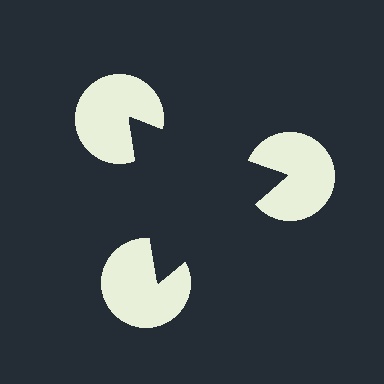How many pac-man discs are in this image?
There are 3 — one at each vertex of the illusory triangle.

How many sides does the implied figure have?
3 sides.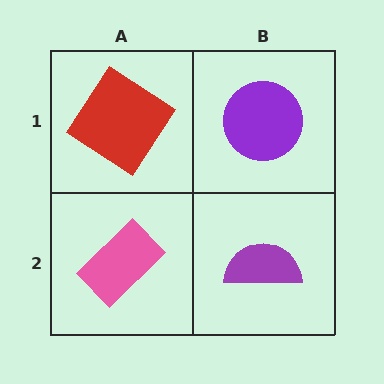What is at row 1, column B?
A purple circle.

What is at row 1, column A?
A red diamond.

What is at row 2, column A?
A pink rectangle.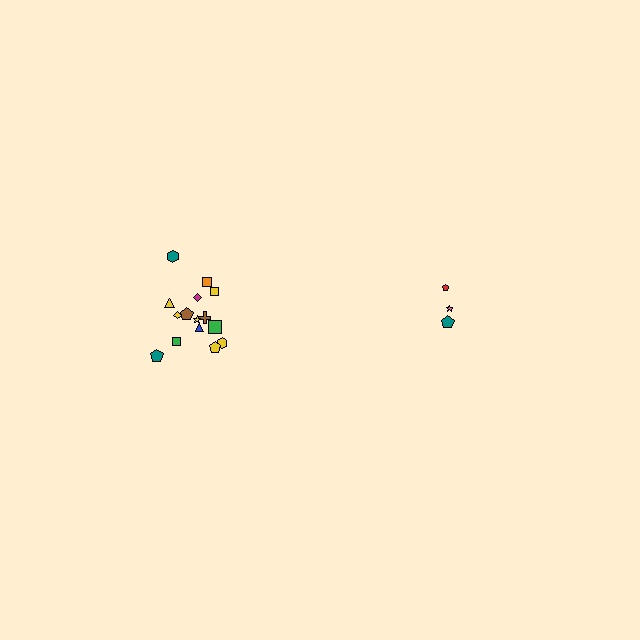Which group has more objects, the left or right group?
The left group.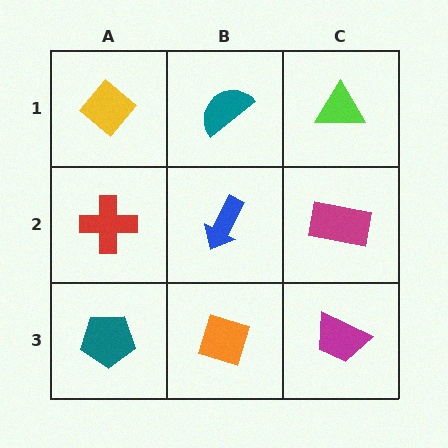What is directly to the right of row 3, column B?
A magenta trapezoid.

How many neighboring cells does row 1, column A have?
2.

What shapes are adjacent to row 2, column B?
A teal semicircle (row 1, column B), an orange diamond (row 3, column B), a red cross (row 2, column A), a magenta rectangle (row 2, column C).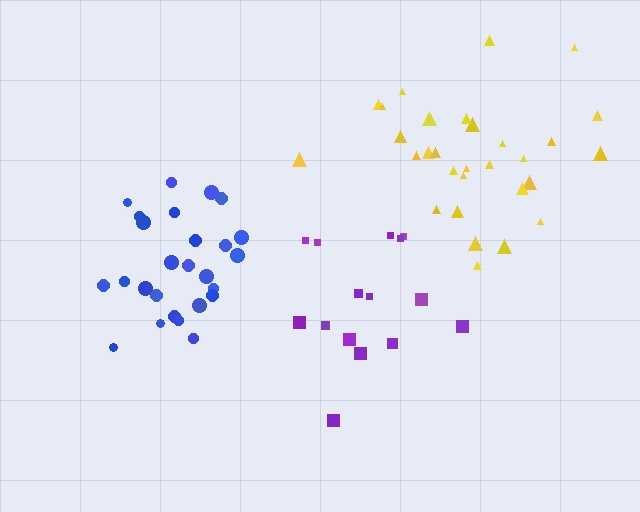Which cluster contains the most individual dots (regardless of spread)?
Yellow (30).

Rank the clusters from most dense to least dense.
blue, yellow, purple.